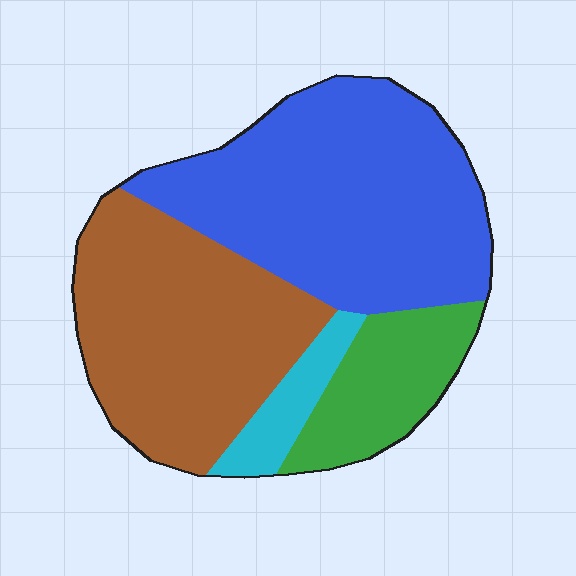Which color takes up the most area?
Blue, at roughly 45%.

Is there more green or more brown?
Brown.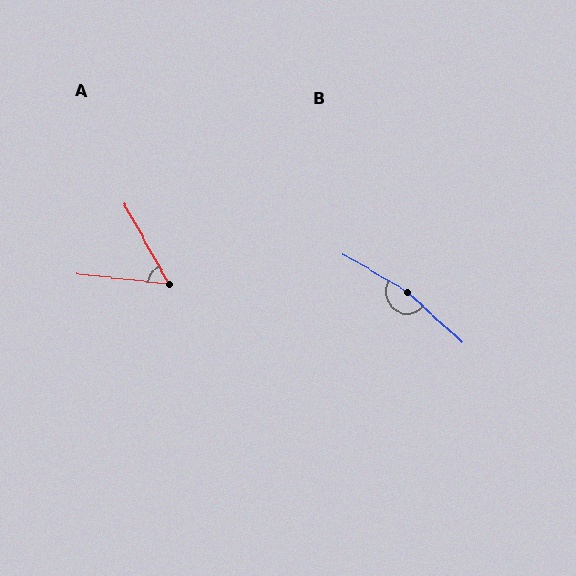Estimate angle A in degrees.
Approximately 55 degrees.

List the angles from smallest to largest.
A (55°), B (167°).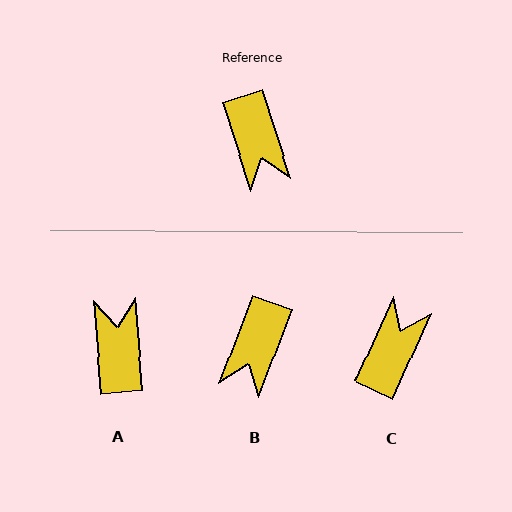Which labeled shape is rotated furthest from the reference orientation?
A, about 167 degrees away.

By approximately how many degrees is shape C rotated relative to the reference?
Approximately 138 degrees counter-clockwise.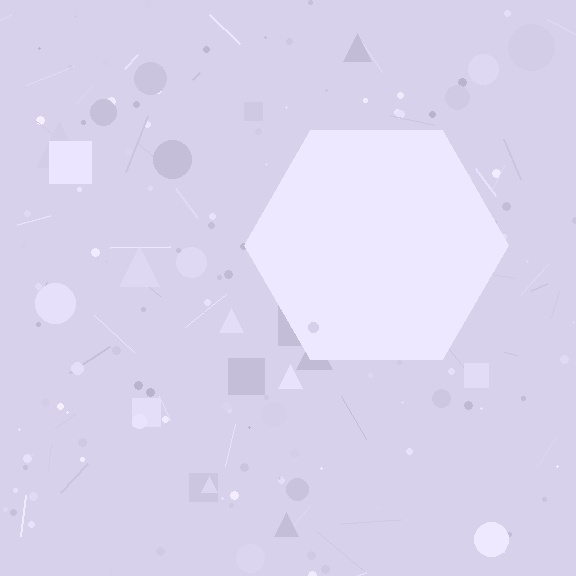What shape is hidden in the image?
A hexagon is hidden in the image.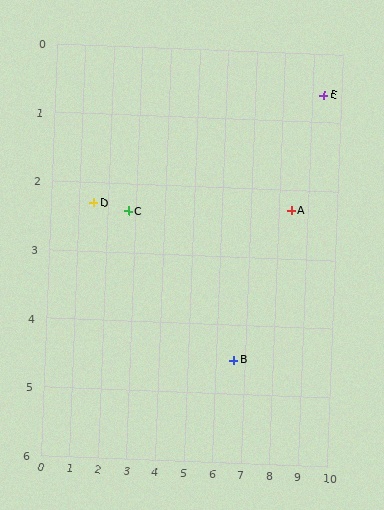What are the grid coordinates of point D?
Point D is at approximately (1.5, 2.3).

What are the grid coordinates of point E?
Point E is at approximately (9.4, 0.6).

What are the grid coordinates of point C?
Point C is at approximately (2.7, 2.4).